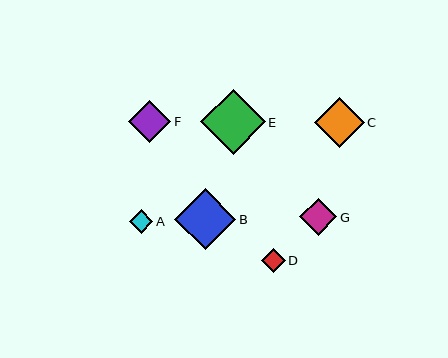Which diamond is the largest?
Diamond E is the largest with a size of approximately 65 pixels.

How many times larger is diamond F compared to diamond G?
Diamond F is approximately 1.1 times the size of diamond G.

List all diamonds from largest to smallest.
From largest to smallest: E, B, C, F, G, D, A.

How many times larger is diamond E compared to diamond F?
Diamond E is approximately 1.5 times the size of diamond F.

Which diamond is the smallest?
Diamond A is the smallest with a size of approximately 24 pixels.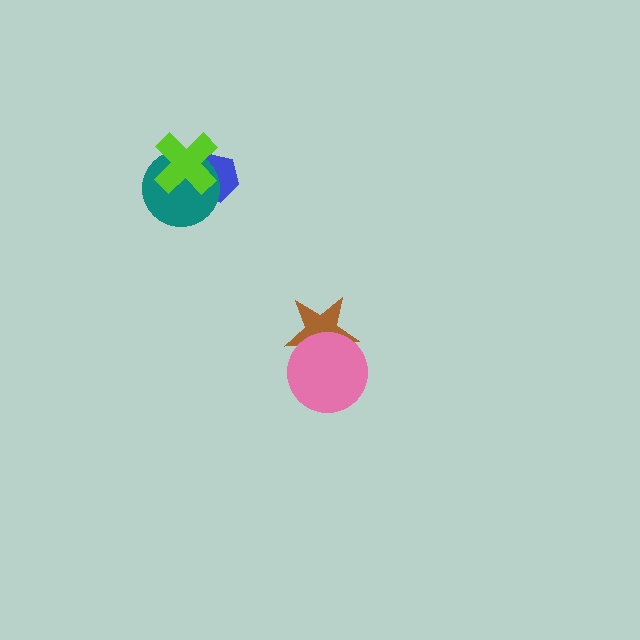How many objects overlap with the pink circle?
1 object overlaps with the pink circle.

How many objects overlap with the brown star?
1 object overlaps with the brown star.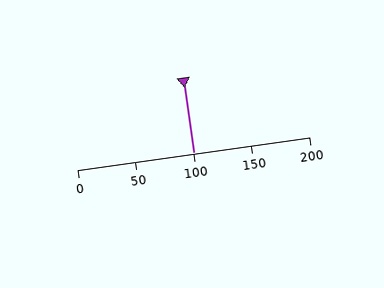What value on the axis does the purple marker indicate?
The marker indicates approximately 100.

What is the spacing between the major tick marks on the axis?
The major ticks are spaced 50 apart.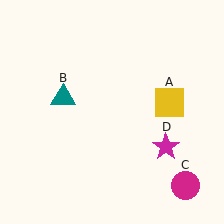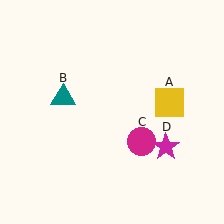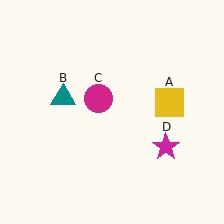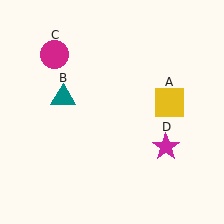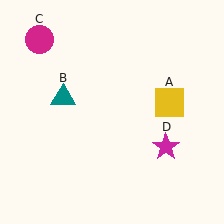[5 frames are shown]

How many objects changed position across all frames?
1 object changed position: magenta circle (object C).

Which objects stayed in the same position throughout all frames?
Yellow square (object A) and teal triangle (object B) and magenta star (object D) remained stationary.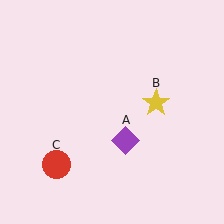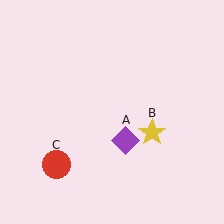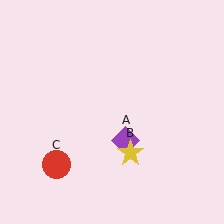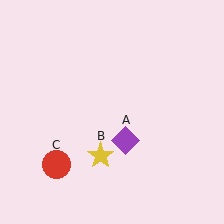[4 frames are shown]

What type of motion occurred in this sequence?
The yellow star (object B) rotated clockwise around the center of the scene.